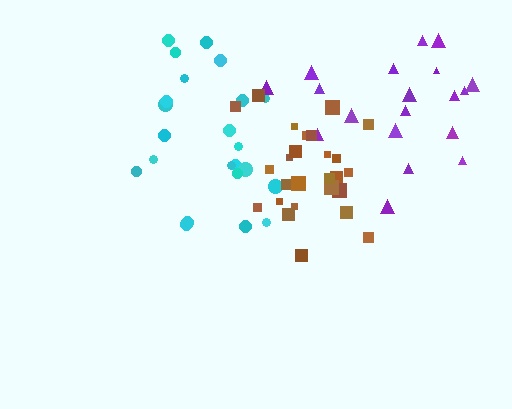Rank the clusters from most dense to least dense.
cyan, brown, purple.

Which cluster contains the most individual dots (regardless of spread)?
Brown (27).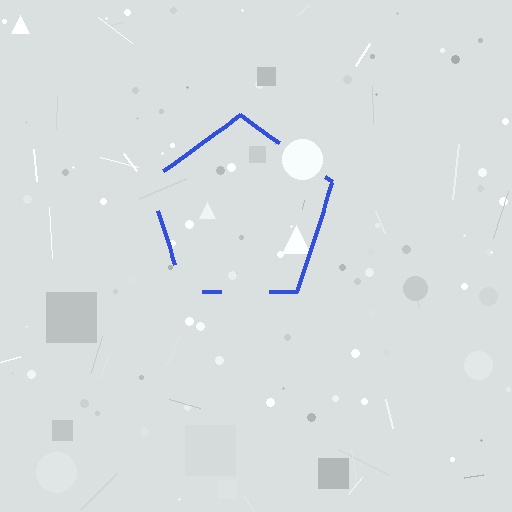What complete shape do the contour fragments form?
The contour fragments form a pentagon.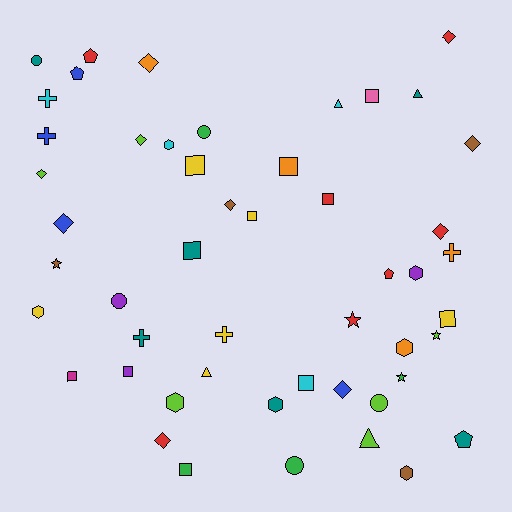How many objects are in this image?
There are 50 objects.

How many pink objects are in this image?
There is 1 pink object.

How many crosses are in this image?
There are 5 crosses.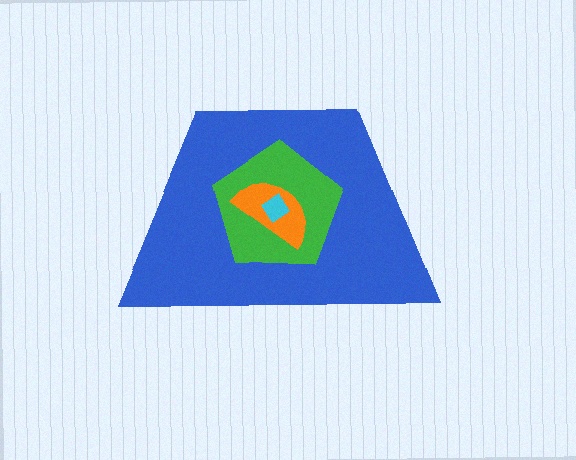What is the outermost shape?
The blue trapezoid.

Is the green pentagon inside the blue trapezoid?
Yes.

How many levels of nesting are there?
4.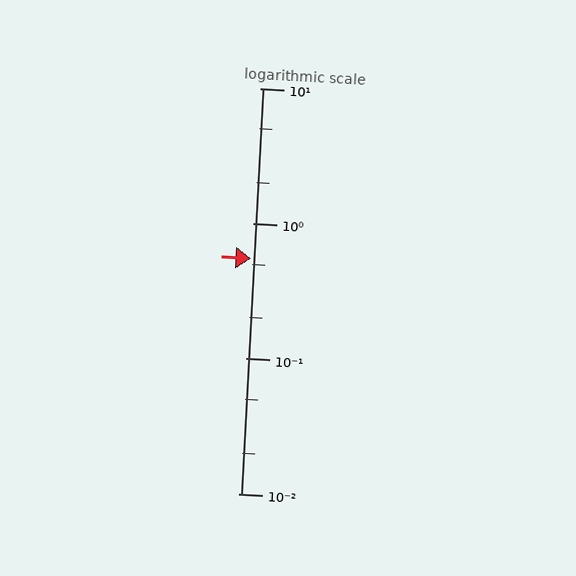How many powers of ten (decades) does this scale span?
The scale spans 3 decades, from 0.01 to 10.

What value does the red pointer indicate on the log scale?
The pointer indicates approximately 0.55.